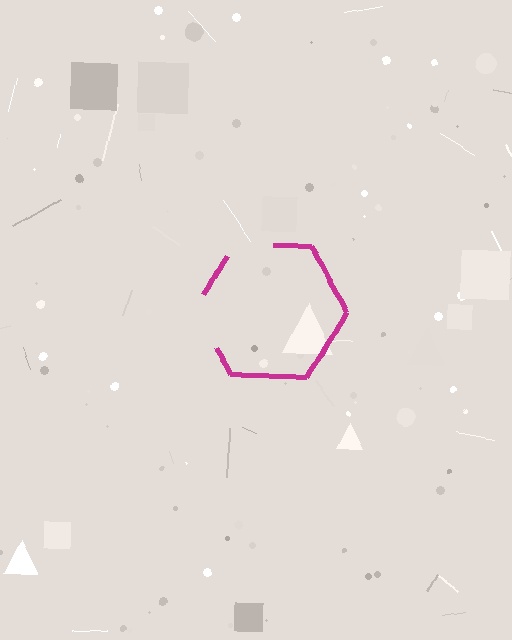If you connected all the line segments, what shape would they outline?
They would outline a hexagon.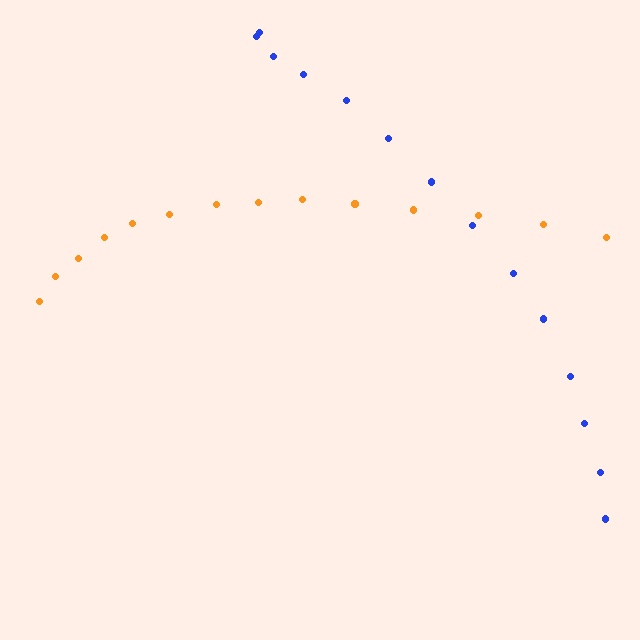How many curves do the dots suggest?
There are 2 distinct paths.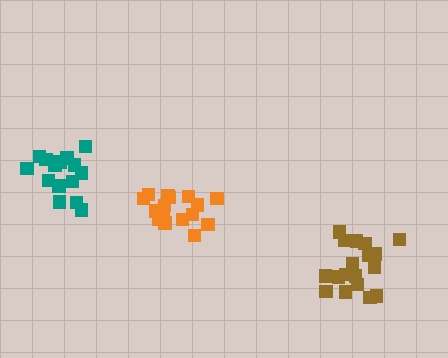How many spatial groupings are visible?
There are 3 spatial groupings.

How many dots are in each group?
Group 1: 18 dots, Group 2: 15 dots, Group 3: 16 dots (49 total).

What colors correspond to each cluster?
The clusters are colored: brown, teal, orange.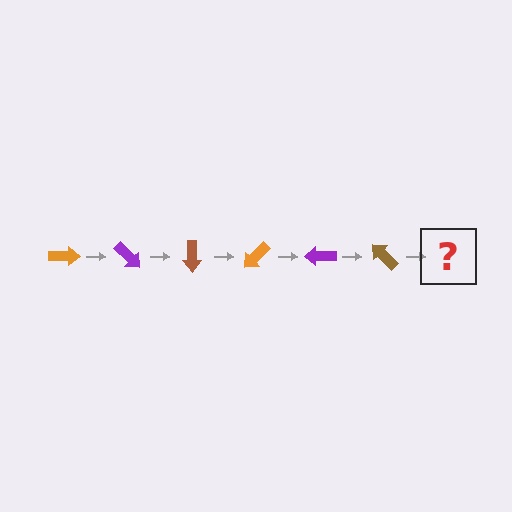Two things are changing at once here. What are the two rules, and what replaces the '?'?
The two rules are that it rotates 45 degrees each step and the color cycles through orange, purple, and brown. The '?' should be an orange arrow, rotated 270 degrees from the start.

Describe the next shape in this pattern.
It should be an orange arrow, rotated 270 degrees from the start.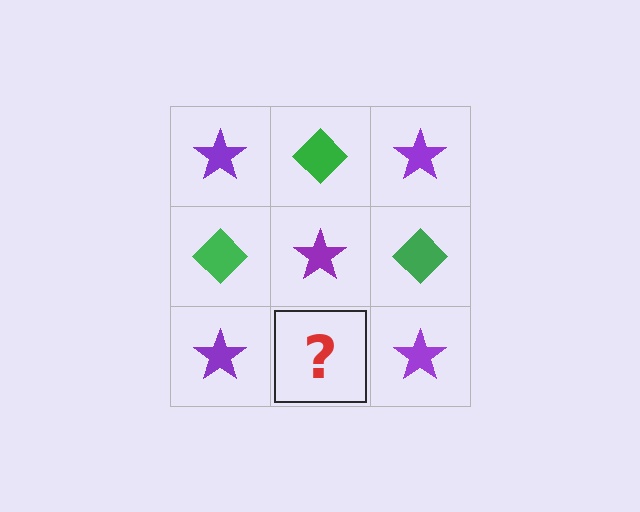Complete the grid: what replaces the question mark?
The question mark should be replaced with a green diamond.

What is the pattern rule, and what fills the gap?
The rule is that it alternates purple star and green diamond in a checkerboard pattern. The gap should be filled with a green diamond.